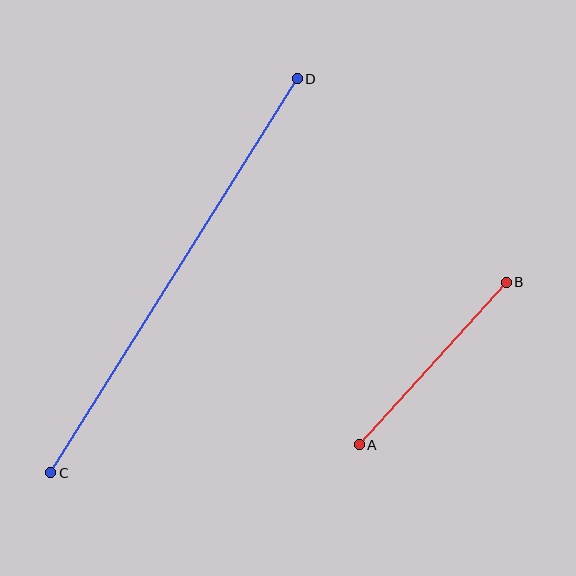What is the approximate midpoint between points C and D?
The midpoint is at approximately (174, 276) pixels.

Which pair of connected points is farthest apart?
Points C and D are farthest apart.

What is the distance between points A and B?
The distance is approximately 219 pixels.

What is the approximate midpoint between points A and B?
The midpoint is at approximately (433, 364) pixels.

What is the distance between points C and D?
The distance is approximately 465 pixels.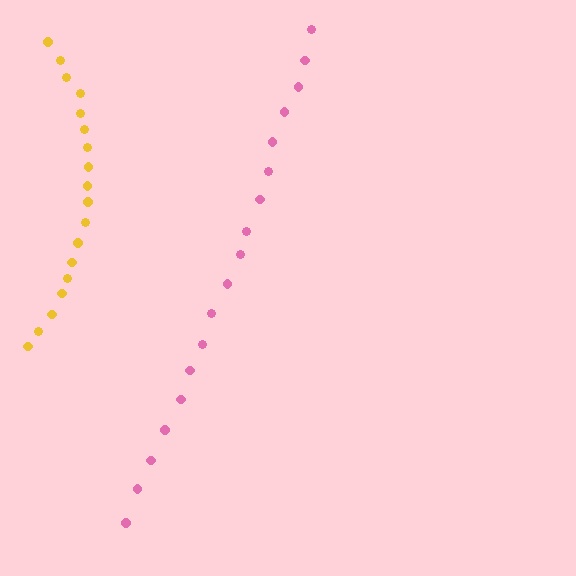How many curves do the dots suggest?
There are 2 distinct paths.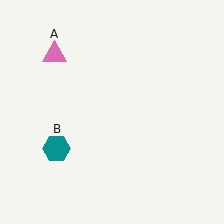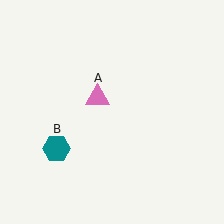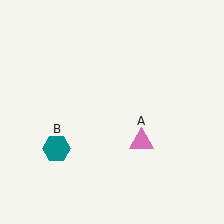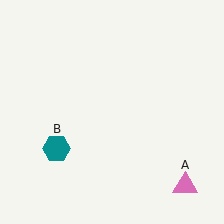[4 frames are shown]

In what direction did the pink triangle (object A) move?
The pink triangle (object A) moved down and to the right.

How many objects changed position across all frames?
1 object changed position: pink triangle (object A).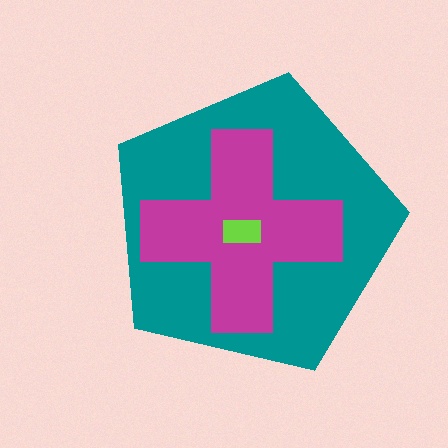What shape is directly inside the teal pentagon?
The magenta cross.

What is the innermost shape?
The lime rectangle.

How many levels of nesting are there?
3.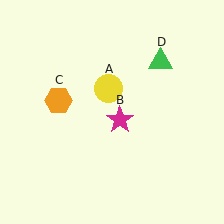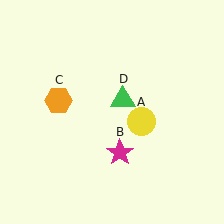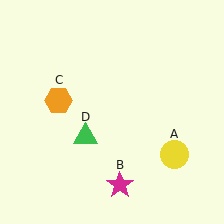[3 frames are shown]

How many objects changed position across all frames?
3 objects changed position: yellow circle (object A), magenta star (object B), green triangle (object D).